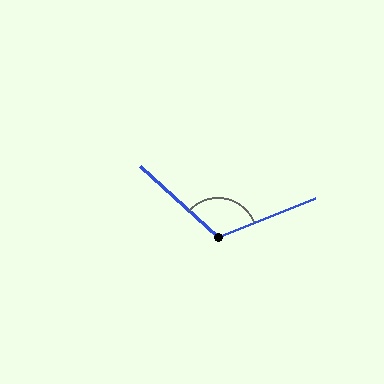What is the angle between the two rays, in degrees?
Approximately 115 degrees.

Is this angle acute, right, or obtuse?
It is obtuse.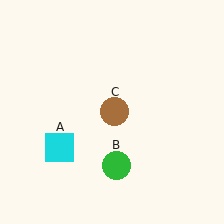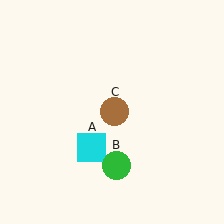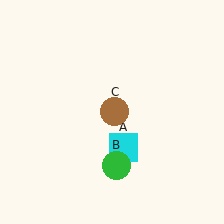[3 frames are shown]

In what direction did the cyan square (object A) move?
The cyan square (object A) moved right.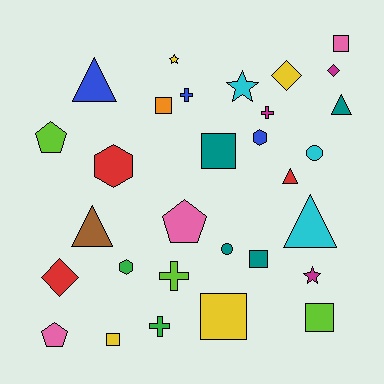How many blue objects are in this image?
There are 3 blue objects.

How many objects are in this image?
There are 30 objects.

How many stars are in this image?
There are 3 stars.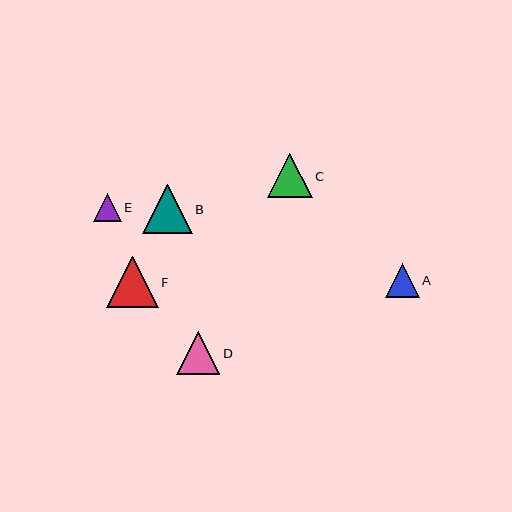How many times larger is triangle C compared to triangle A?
Triangle C is approximately 1.3 times the size of triangle A.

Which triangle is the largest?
Triangle F is the largest with a size of approximately 52 pixels.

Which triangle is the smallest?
Triangle E is the smallest with a size of approximately 28 pixels.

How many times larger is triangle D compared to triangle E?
Triangle D is approximately 1.5 times the size of triangle E.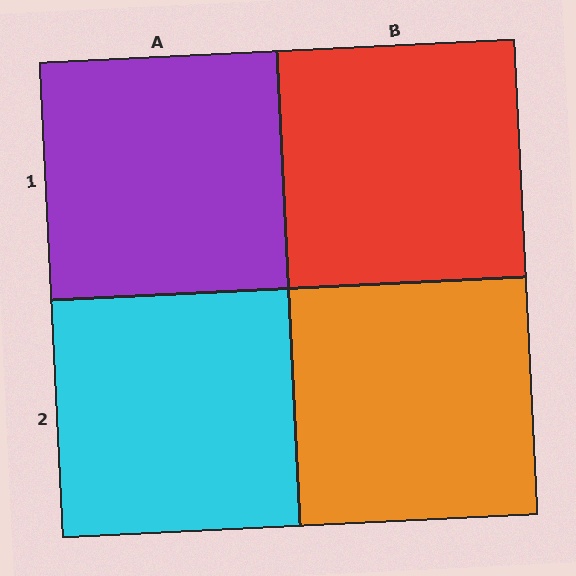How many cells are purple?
1 cell is purple.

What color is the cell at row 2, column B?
Orange.